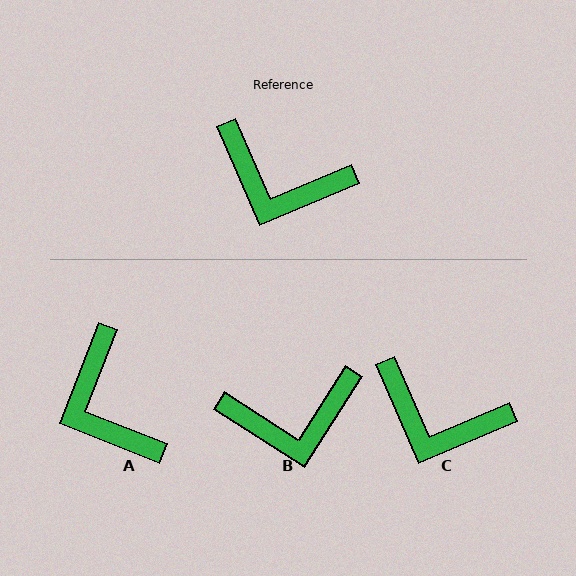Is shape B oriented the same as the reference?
No, it is off by about 34 degrees.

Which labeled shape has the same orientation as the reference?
C.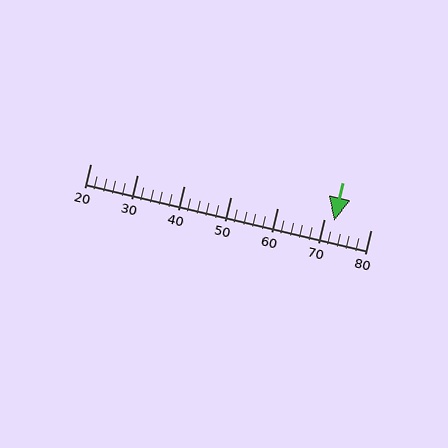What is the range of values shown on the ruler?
The ruler shows values from 20 to 80.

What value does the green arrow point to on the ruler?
The green arrow points to approximately 72.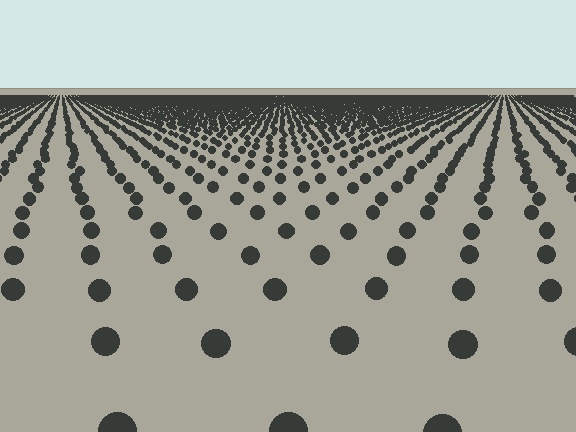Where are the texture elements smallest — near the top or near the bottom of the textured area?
Near the top.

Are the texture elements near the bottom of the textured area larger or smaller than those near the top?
Larger. Near the bottom, elements are closer to the viewer and appear at a bigger on-screen size.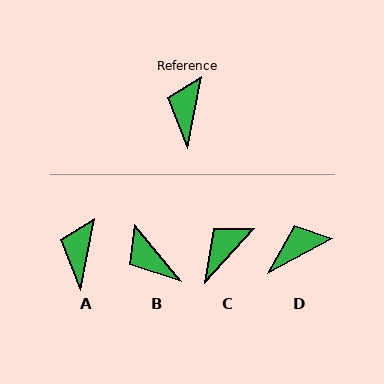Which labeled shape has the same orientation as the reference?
A.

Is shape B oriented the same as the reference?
No, it is off by about 50 degrees.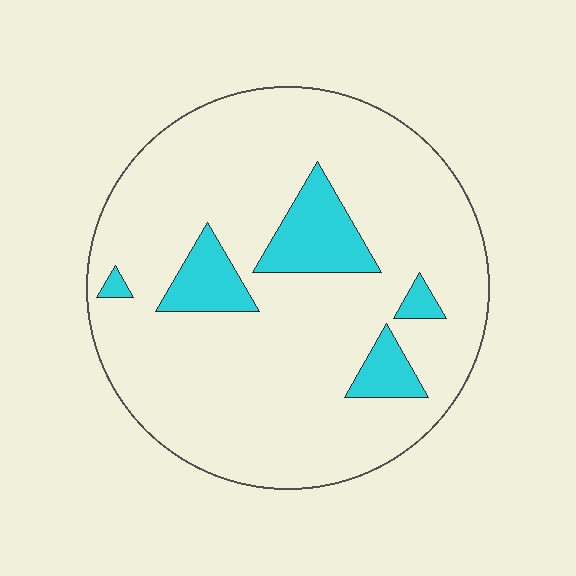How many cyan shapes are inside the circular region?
5.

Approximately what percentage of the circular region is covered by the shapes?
Approximately 15%.